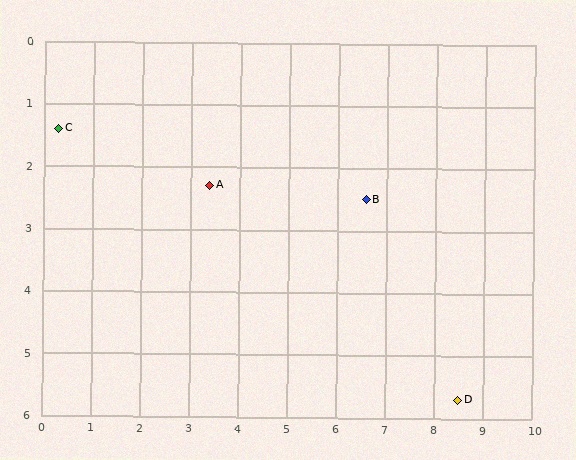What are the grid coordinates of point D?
Point D is at approximately (8.5, 5.7).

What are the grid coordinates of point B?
Point B is at approximately (6.6, 2.5).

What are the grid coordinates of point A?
Point A is at approximately (3.4, 2.3).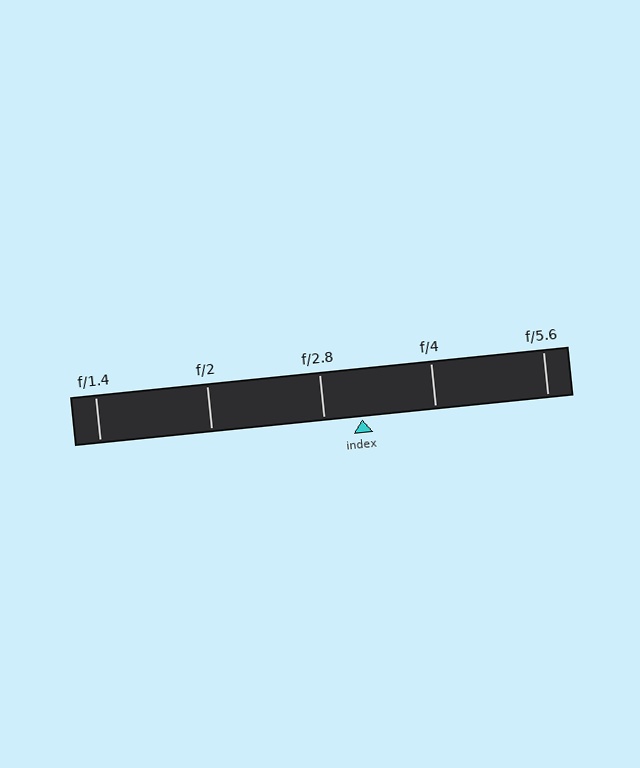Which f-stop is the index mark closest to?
The index mark is closest to f/2.8.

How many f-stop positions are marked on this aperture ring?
There are 5 f-stop positions marked.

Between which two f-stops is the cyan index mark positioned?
The index mark is between f/2.8 and f/4.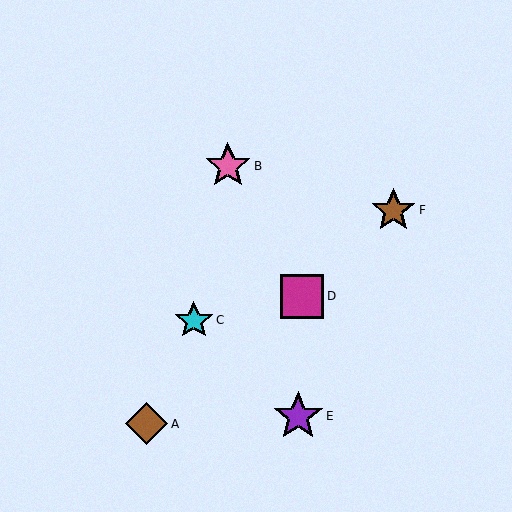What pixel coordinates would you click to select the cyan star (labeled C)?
Click at (194, 320) to select the cyan star C.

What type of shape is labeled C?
Shape C is a cyan star.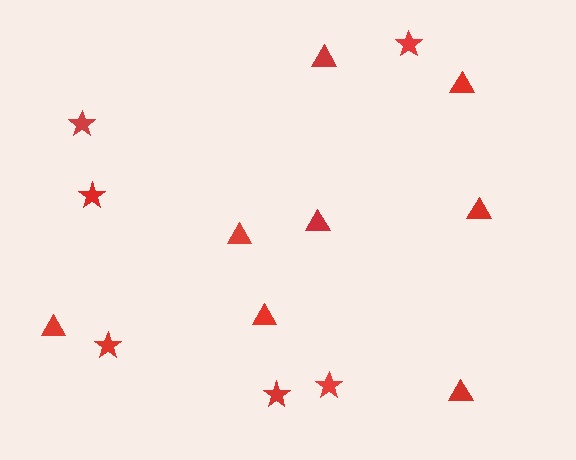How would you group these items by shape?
There are 2 groups: one group of triangles (8) and one group of stars (6).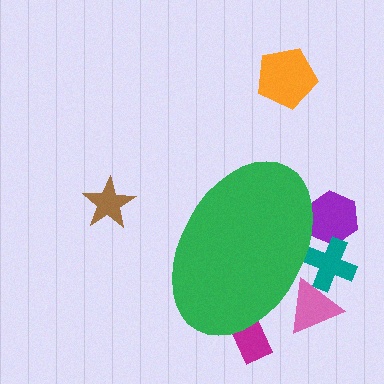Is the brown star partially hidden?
No, the brown star is fully visible.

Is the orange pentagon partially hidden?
No, the orange pentagon is fully visible.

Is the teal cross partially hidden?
Yes, the teal cross is partially hidden behind the green ellipse.